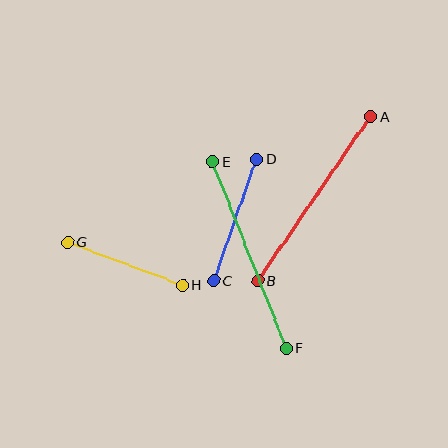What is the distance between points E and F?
The distance is approximately 200 pixels.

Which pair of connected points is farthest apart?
Points E and F are farthest apart.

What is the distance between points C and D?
The distance is approximately 129 pixels.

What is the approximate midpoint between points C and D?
The midpoint is at approximately (235, 220) pixels.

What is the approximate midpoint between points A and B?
The midpoint is at approximately (314, 199) pixels.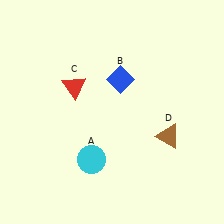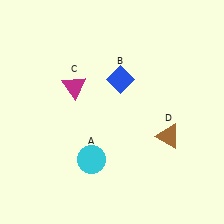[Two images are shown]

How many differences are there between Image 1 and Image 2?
There is 1 difference between the two images.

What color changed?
The triangle (C) changed from red in Image 1 to magenta in Image 2.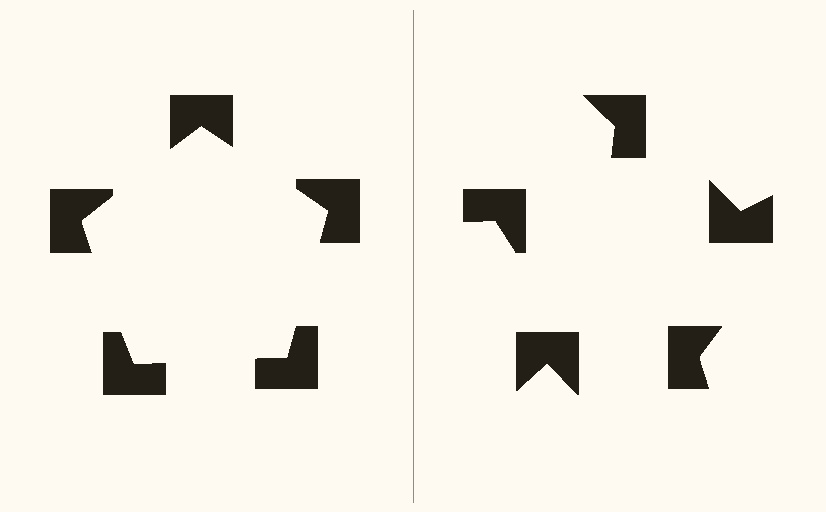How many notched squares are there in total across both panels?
10 — 5 on each side.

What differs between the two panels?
The notched squares are positioned identically on both sides; only the wedge orientations differ. On the left they align to a pentagon; on the right they are misaligned.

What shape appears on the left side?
An illusory pentagon.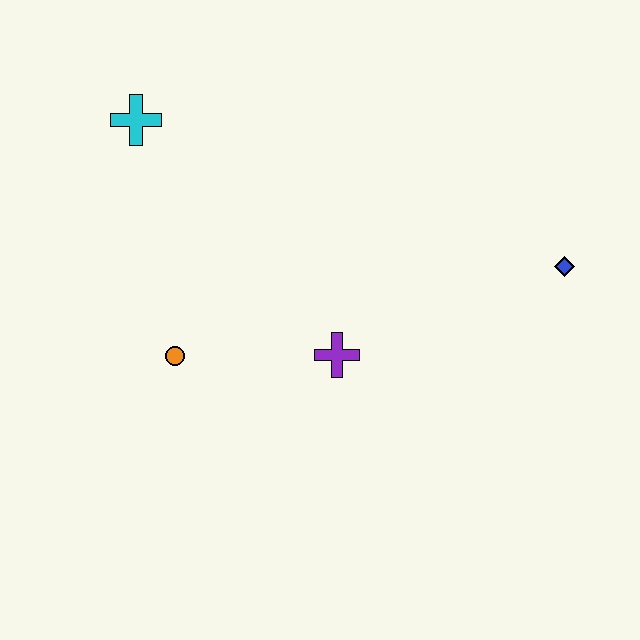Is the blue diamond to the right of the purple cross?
Yes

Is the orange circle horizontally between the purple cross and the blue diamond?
No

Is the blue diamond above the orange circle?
Yes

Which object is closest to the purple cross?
The orange circle is closest to the purple cross.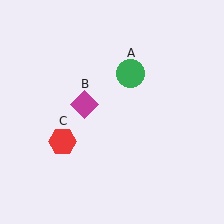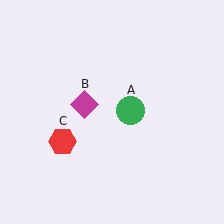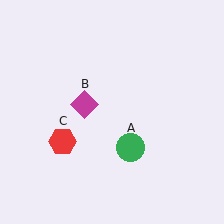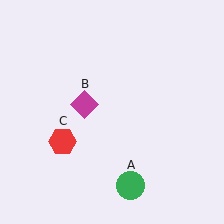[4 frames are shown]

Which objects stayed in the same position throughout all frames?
Magenta diamond (object B) and red hexagon (object C) remained stationary.